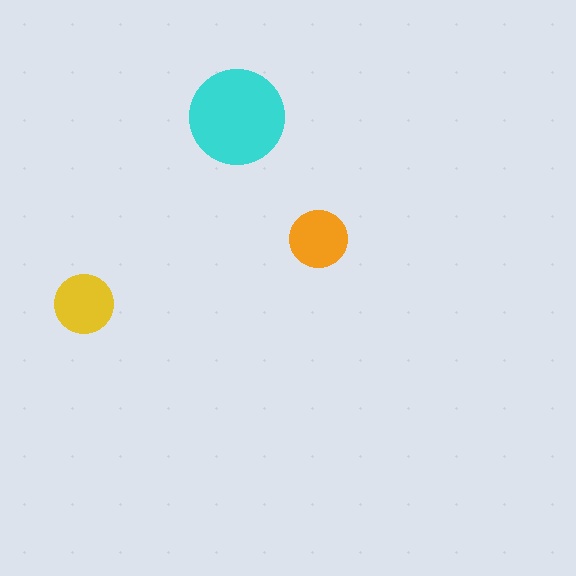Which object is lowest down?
The yellow circle is bottommost.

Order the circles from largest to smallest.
the cyan one, the yellow one, the orange one.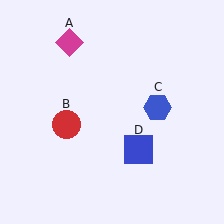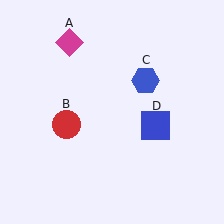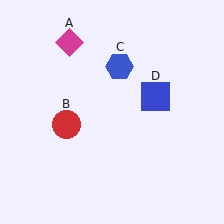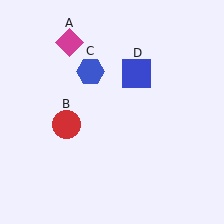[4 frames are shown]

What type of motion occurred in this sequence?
The blue hexagon (object C), blue square (object D) rotated counterclockwise around the center of the scene.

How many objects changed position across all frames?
2 objects changed position: blue hexagon (object C), blue square (object D).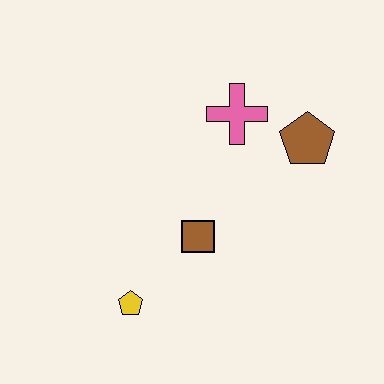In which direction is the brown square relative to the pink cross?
The brown square is below the pink cross.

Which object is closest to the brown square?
The yellow pentagon is closest to the brown square.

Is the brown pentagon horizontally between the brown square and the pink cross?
No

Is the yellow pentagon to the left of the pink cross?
Yes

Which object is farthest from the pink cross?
The yellow pentagon is farthest from the pink cross.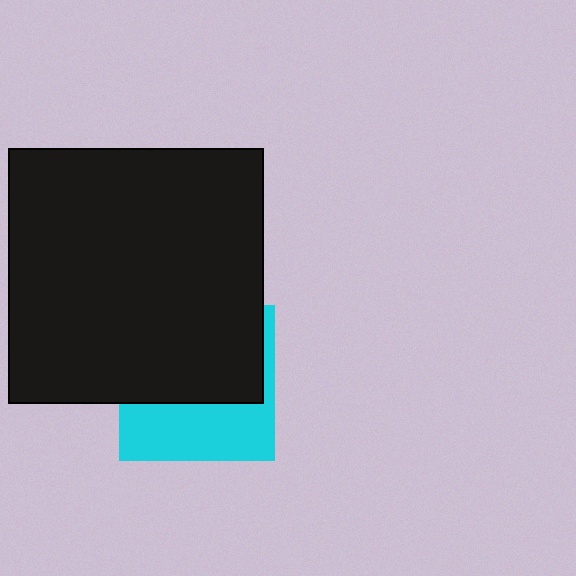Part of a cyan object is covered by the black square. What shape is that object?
It is a square.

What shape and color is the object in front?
The object in front is a black square.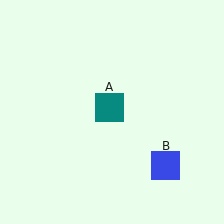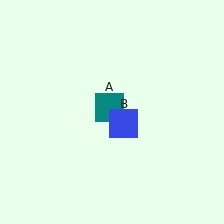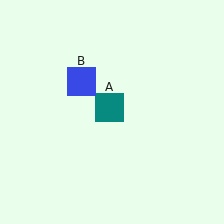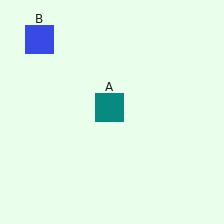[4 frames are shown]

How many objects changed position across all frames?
1 object changed position: blue square (object B).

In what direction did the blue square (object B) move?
The blue square (object B) moved up and to the left.